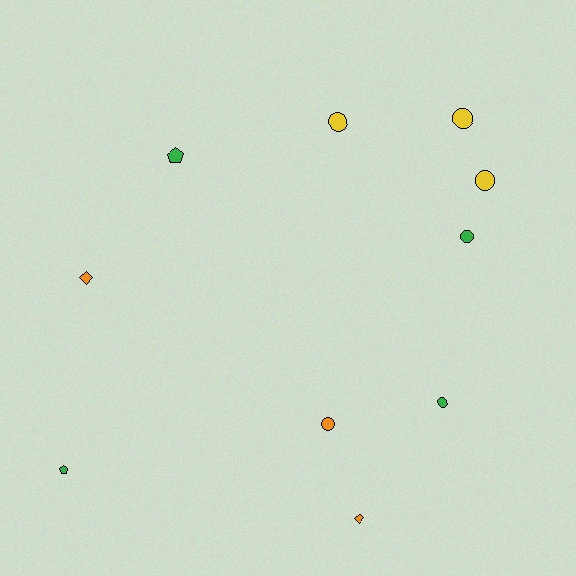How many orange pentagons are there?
There are no orange pentagons.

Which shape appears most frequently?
Circle, with 6 objects.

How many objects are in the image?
There are 10 objects.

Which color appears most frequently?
Green, with 4 objects.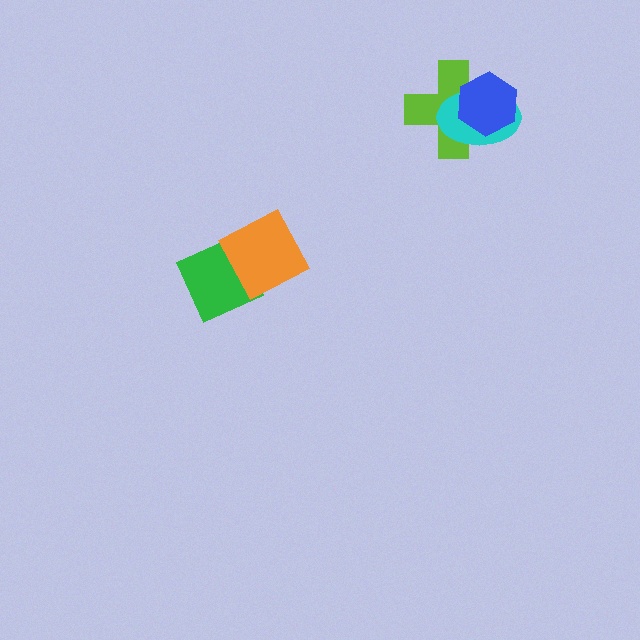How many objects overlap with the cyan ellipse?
2 objects overlap with the cyan ellipse.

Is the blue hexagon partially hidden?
No, no other shape covers it.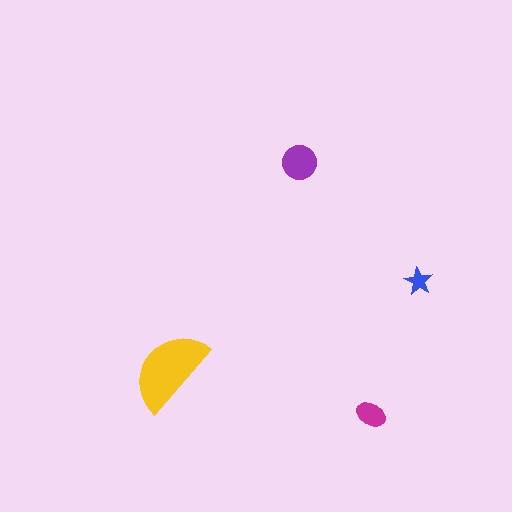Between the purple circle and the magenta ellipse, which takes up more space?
The purple circle.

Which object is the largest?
The yellow semicircle.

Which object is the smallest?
The blue star.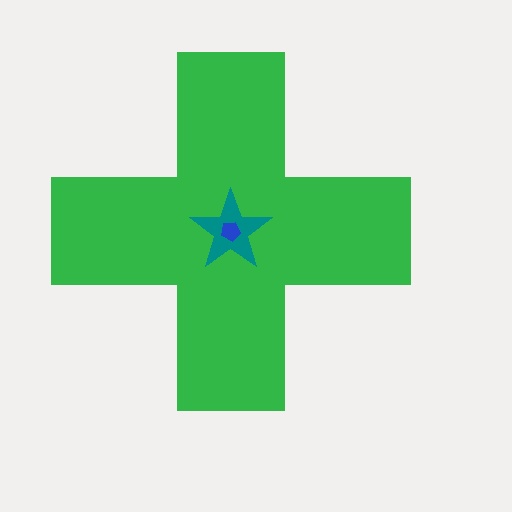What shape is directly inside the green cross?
The teal star.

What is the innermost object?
The blue pentagon.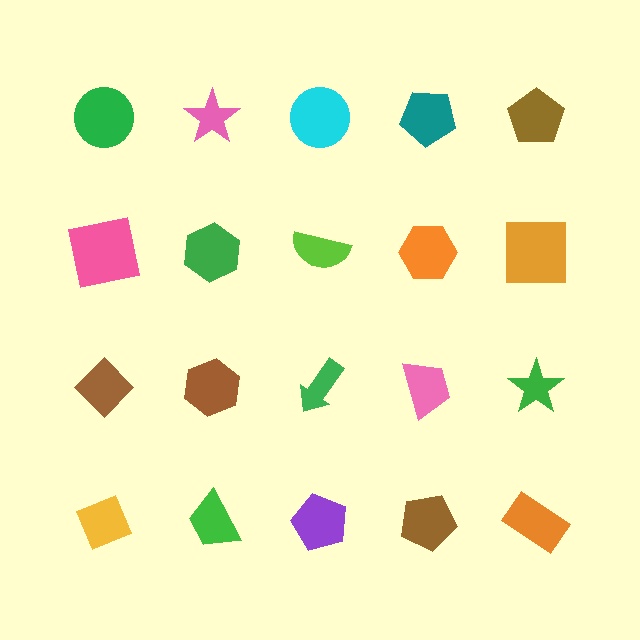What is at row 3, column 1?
A brown diamond.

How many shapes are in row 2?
5 shapes.